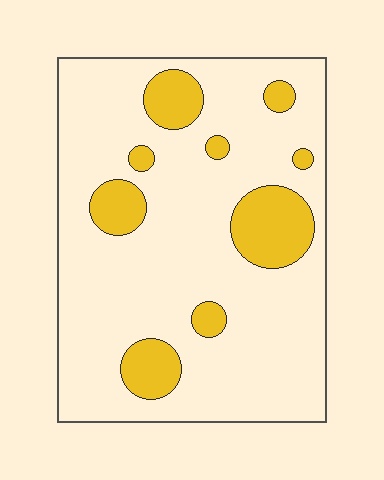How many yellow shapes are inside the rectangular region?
9.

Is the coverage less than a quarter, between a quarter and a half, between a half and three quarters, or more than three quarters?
Less than a quarter.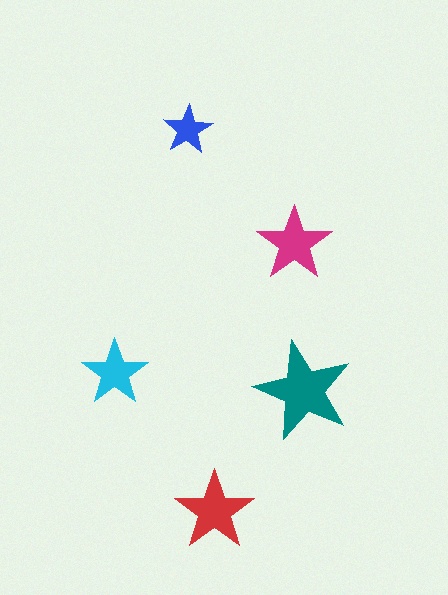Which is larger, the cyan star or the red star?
The red one.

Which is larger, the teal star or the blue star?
The teal one.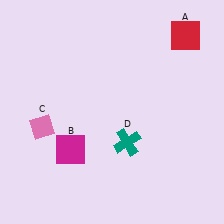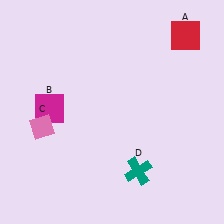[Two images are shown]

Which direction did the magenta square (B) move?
The magenta square (B) moved up.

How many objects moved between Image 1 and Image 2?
2 objects moved between the two images.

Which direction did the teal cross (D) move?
The teal cross (D) moved down.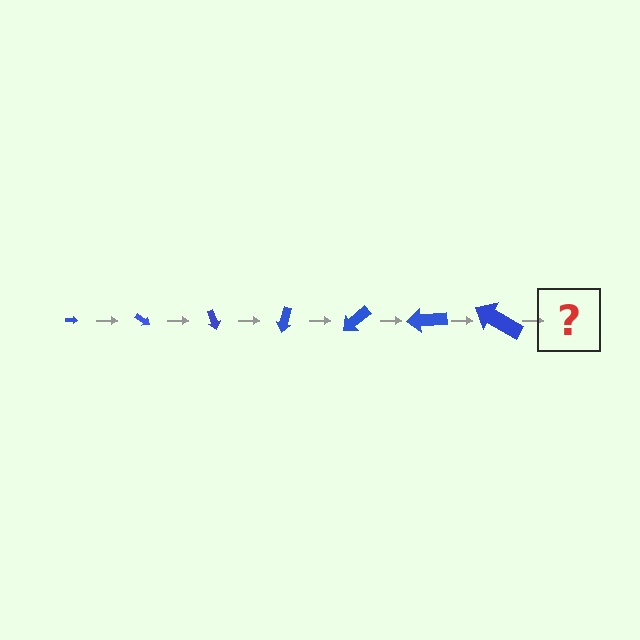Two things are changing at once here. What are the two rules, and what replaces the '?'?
The two rules are that the arrow grows larger each step and it rotates 35 degrees each step. The '?' should be an arrow, larger than the previous one and rotated 245 degrees from the start.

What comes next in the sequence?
The next element should be an arrow, larger than the previous one and rotated 245 degrees from the start.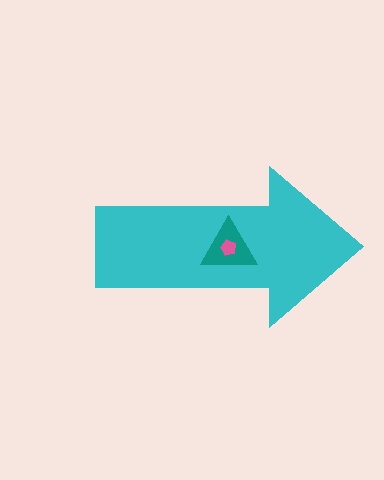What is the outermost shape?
The cyan arrow.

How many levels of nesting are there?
3.